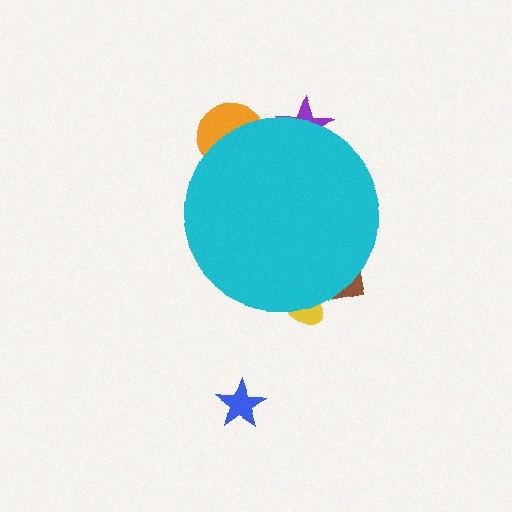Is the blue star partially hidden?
No, the blue star is fully visible.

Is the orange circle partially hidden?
Yes, the orange circle is partially hidden behind the cyan circle.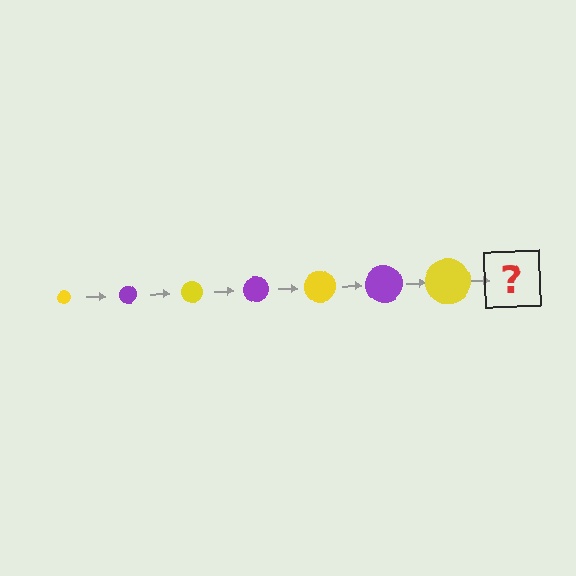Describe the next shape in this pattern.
It should be a purple circle, larger than the previous one.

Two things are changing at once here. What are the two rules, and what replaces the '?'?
The two rules are that the circle grows larger each step and the color cycles through yellow and purple. The '?' should be a purple circle, larger than the previous one.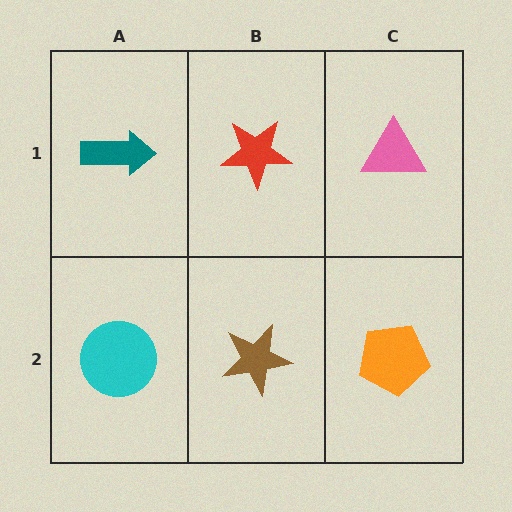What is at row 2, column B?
A brown star.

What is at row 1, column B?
A red star.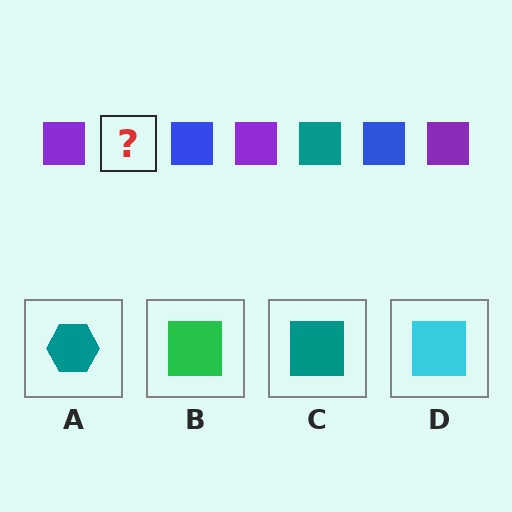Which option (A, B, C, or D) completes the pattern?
C.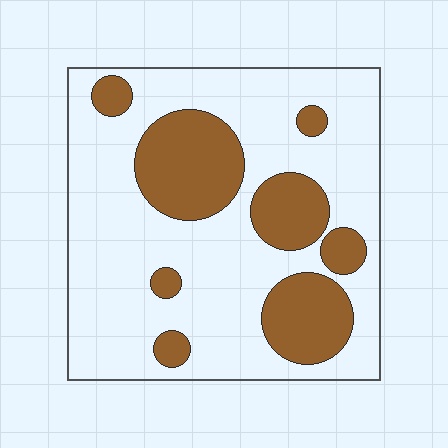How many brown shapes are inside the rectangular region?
8.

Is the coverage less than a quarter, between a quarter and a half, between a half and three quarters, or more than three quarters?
Between a quarter and a half.